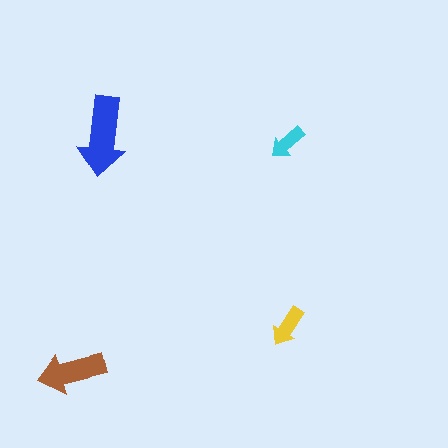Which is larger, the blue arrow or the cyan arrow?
The blue one.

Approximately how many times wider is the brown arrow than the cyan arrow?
About 2 times wider.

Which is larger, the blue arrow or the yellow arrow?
The blue one.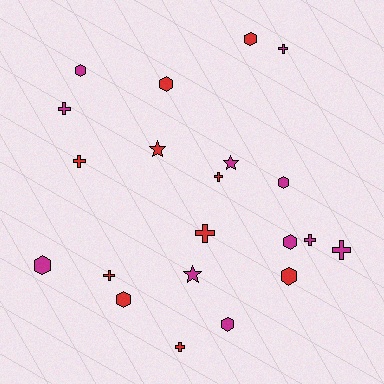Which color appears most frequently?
Magenta, with 11 objects.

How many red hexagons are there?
There are 4 red hexagons.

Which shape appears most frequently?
Cross, with 9 objects.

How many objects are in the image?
There are 21 objects.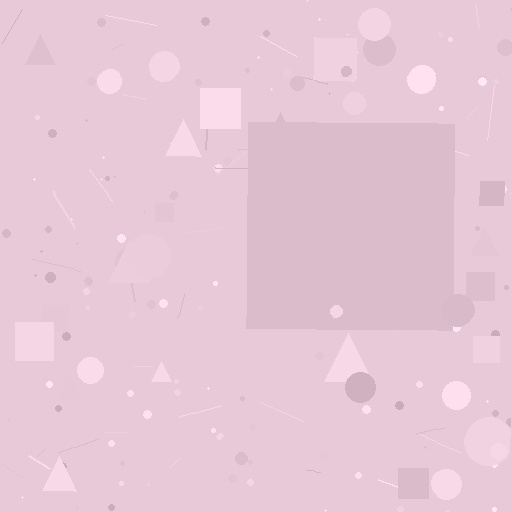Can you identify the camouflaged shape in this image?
The camouflaged shape is a square.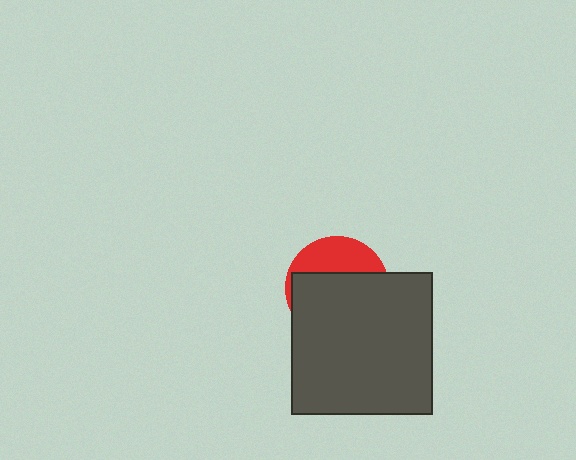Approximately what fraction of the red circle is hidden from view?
Roughly 68% of the red circle is hidden behind the dark gray square.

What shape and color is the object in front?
The object in front is a dark gray square.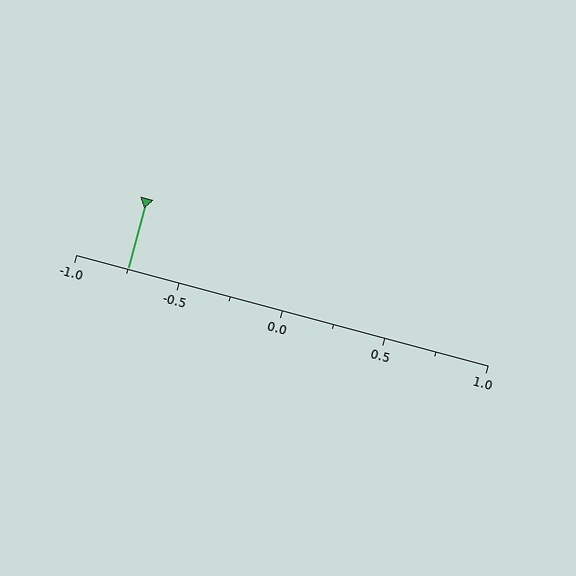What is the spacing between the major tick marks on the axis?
The major ticks are spaced 0.5 apart.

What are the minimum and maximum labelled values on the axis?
The axis runs from -1.0 to 1.0.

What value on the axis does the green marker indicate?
The marker indicates approximately -0.75.